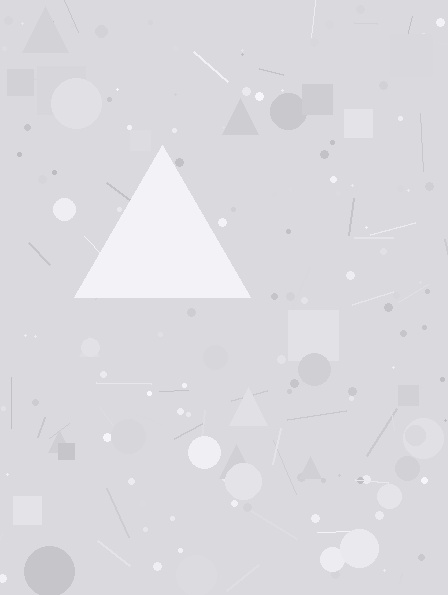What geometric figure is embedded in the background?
A triangle is embedded in the background.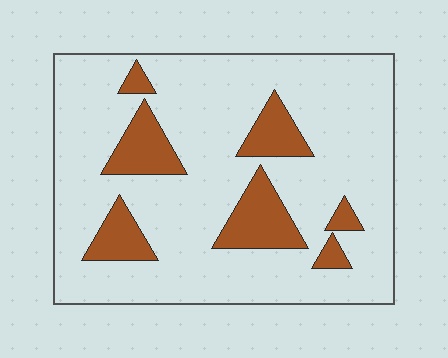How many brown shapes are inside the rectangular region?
7.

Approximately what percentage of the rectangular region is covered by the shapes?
Approximately 20%.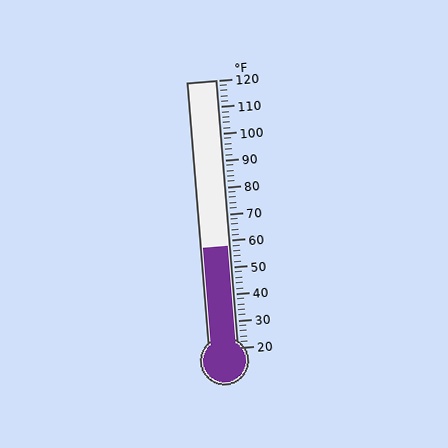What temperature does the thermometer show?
The thermometer shows approximately 58°F.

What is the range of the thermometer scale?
The thermometer scale ranges from 20°F to 120°F.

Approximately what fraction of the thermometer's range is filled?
The thermometer is filled to approximately 40% of its range.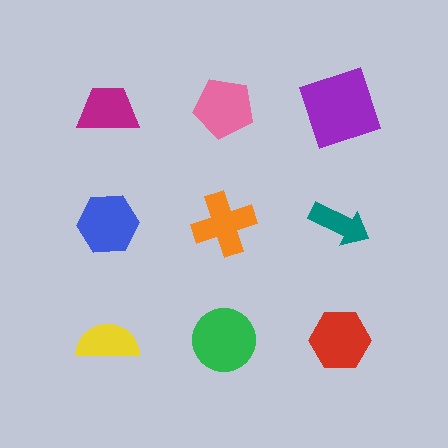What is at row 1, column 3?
A purple square.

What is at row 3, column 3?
A red hexagon.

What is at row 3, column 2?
A green circle.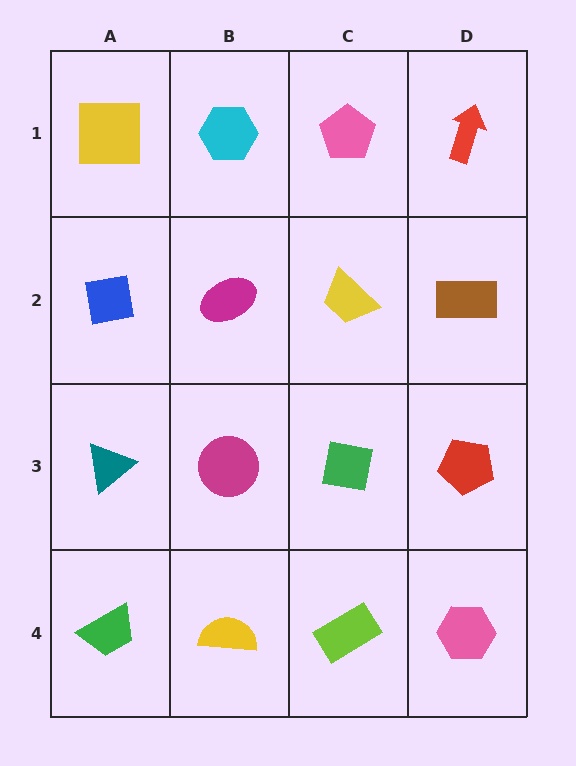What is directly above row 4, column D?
A red pentagon.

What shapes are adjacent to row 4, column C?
A green square (row 3, column C), a yellow semicircle (row 4, column B), a pink hexagon (row 4, column D).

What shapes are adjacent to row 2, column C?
A pink pentagon (row 1, column C), a green square (row 3, column C), a magenta ellipse (row 2, column B), a brown rectangle (row 2, column D).